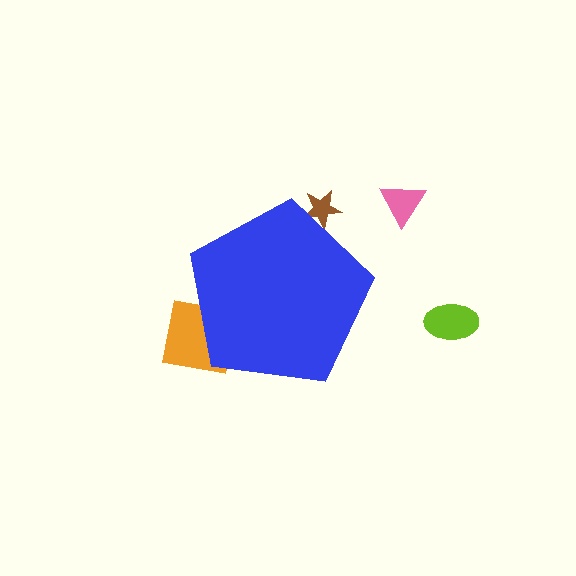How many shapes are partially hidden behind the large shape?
2 shapes are partially hidden.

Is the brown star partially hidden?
Yes, the brown star is partially hidden behind the blue pentagon.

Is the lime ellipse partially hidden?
No, the lime ellipse is fully visible.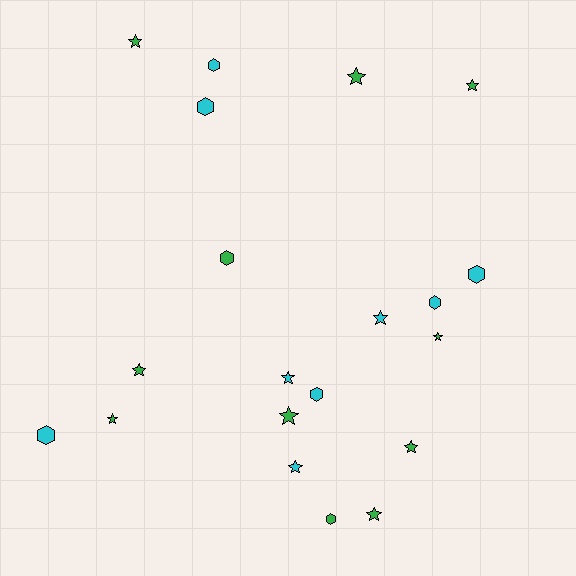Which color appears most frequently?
Green, with 11 objects.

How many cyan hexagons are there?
There are 6 cyan hexagons.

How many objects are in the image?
There are 20 objects.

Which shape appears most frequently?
Star, with 12 objects.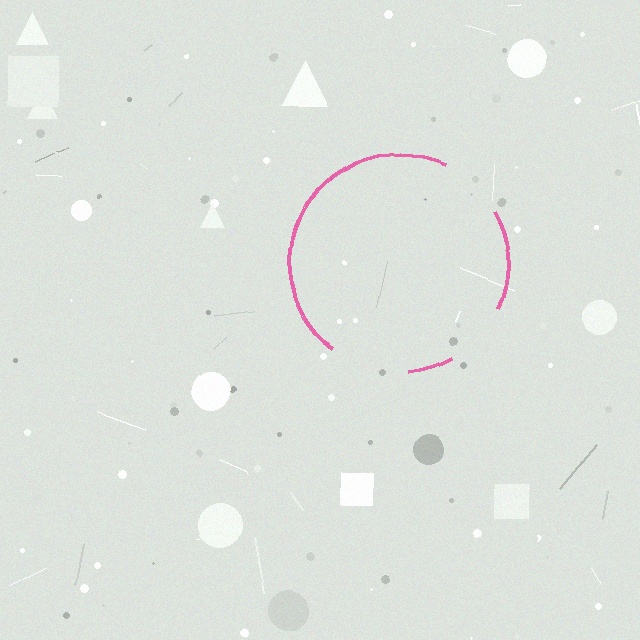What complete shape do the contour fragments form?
The contour fragments form a circle.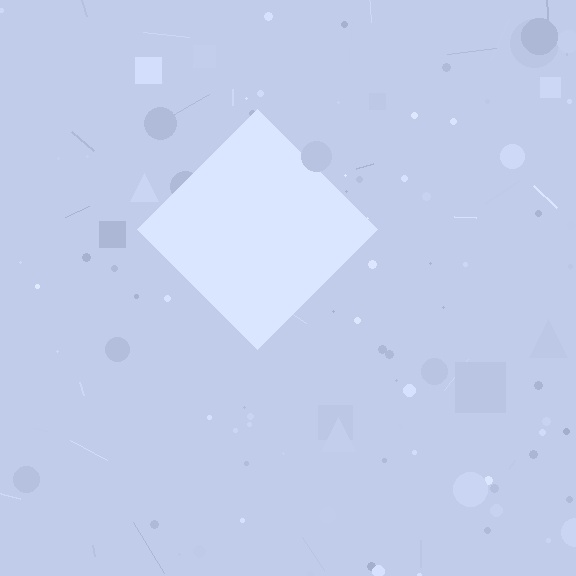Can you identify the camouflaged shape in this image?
The camouflaged shape is a diamond.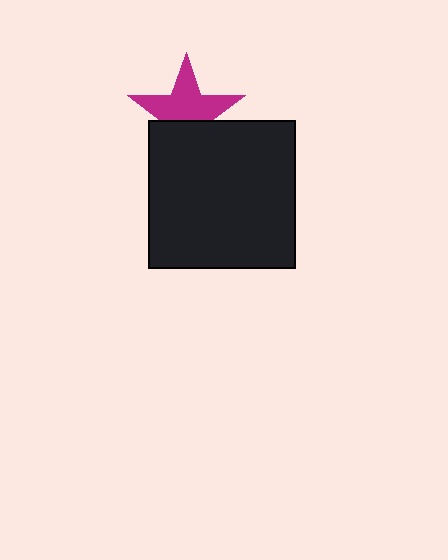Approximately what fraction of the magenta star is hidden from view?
Roughly 40% of the magenta star is hidden behind the black square.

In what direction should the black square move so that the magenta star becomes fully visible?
The black square should move down. That is the shortest direction to clear the overlap and leave the magenta star fully visible.